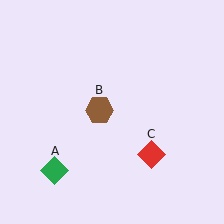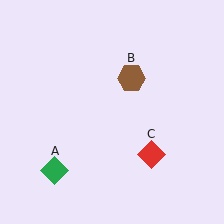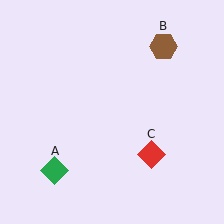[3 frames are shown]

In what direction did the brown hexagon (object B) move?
The brown hexagon (object B) moved up and to the right.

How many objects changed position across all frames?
1 object changed position: brown hexagon (object B).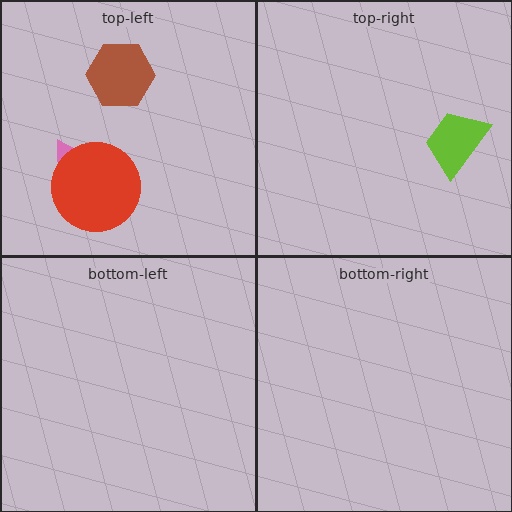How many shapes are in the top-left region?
3.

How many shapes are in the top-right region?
1.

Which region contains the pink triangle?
The top-left region.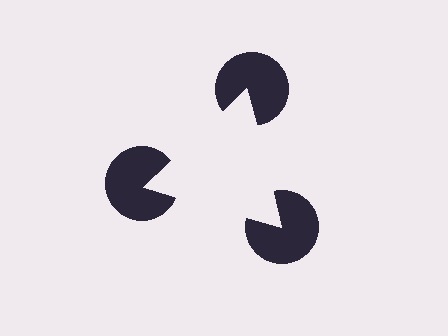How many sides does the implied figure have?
3 sides.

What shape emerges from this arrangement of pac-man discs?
An illusory triangle — its edges are inferred from the aligned wedge cuts in the pac-man discs, not physically drawn.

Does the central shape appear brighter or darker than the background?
It typically appears slightly brighter than the background, even though no actual brightness change is drawn.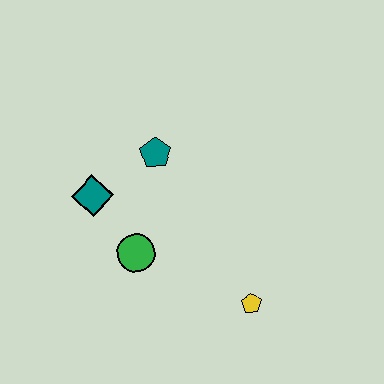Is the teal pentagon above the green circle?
Yes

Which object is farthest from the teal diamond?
The yellow pentagon is farthest from the teal diamond.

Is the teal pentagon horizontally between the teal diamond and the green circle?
No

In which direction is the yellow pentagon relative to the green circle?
The yellow pentagon is to the right of the green circle.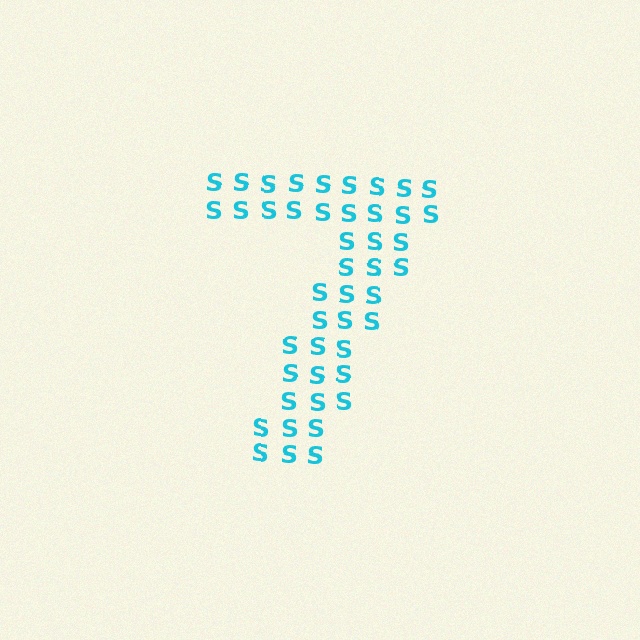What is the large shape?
The large shape is the digit 7.